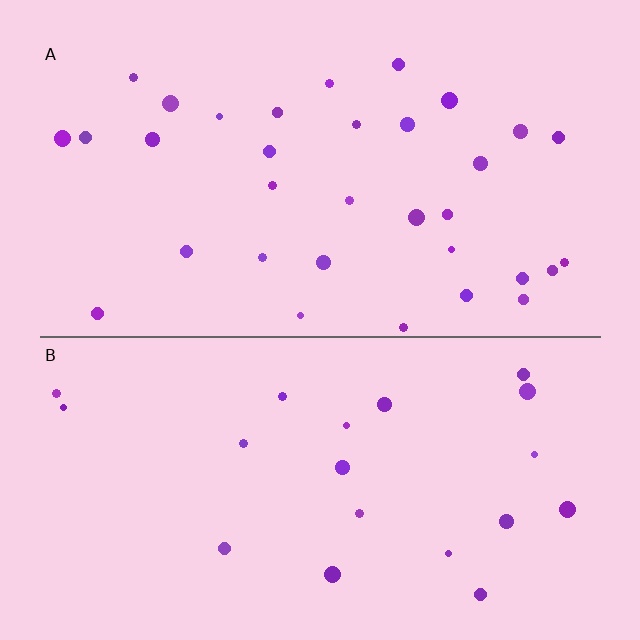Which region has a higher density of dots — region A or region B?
A (the top).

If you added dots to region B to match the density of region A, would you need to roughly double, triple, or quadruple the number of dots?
Approximately double.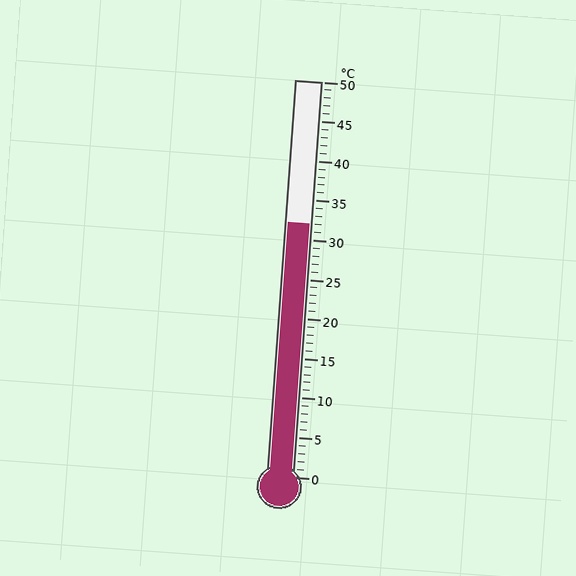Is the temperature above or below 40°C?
The temperature is below 40°C.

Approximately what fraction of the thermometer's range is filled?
The thermometer is filled to approximately 65% of its range.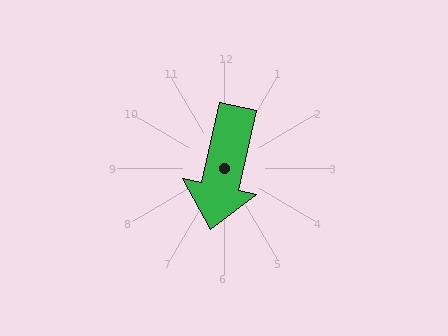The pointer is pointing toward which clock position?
Roughly 6 o'clock.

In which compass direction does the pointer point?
South.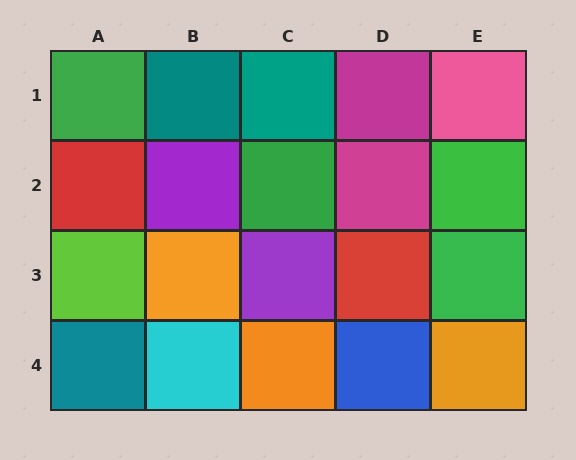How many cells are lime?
1 cell is lime.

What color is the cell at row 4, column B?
Cyan.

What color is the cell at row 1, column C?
Teal.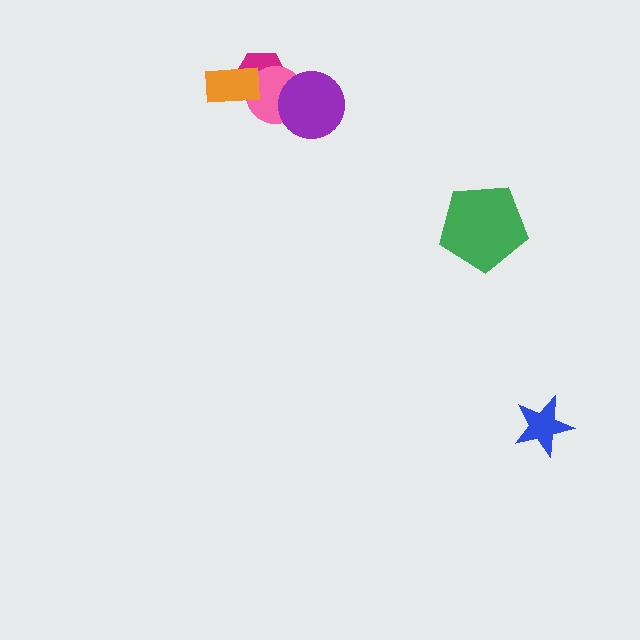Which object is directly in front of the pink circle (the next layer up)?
The purple circle is directly in front of the pink circle.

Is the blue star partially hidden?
No, no other shape covers it.